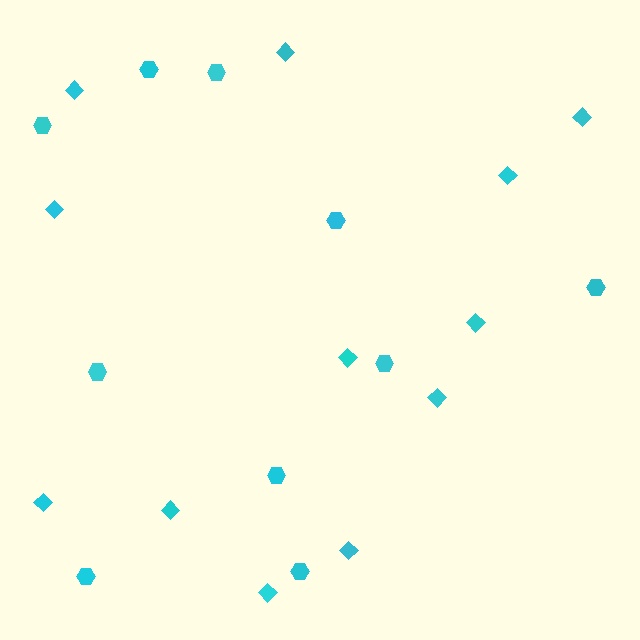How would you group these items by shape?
There are 2 groups: one group of diamonds (12) and one group of hexagons (10).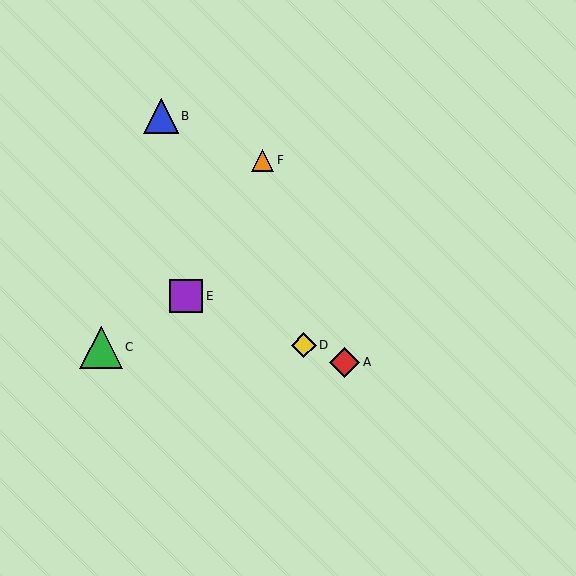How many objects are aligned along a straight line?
3 objects (A, D, E) are aligned along a straight line.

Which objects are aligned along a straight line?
Objects A, D, E are aligned along a straight line.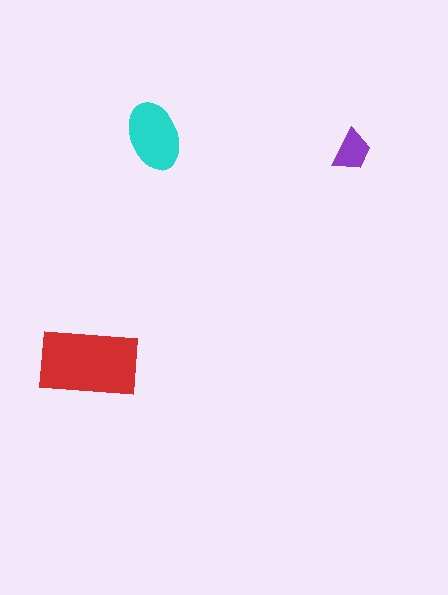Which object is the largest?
The red rectangle.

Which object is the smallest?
The purple trapezoid.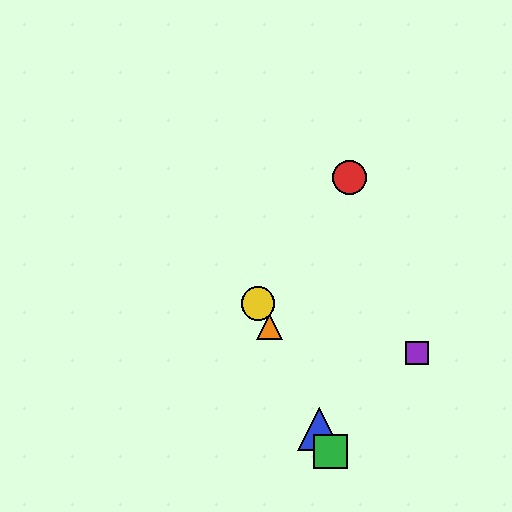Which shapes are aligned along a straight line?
The blue triangle, the green square, the yellow circle, the orange triangle are aligned along a straight line.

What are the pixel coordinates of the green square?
The green square is at (330, 452).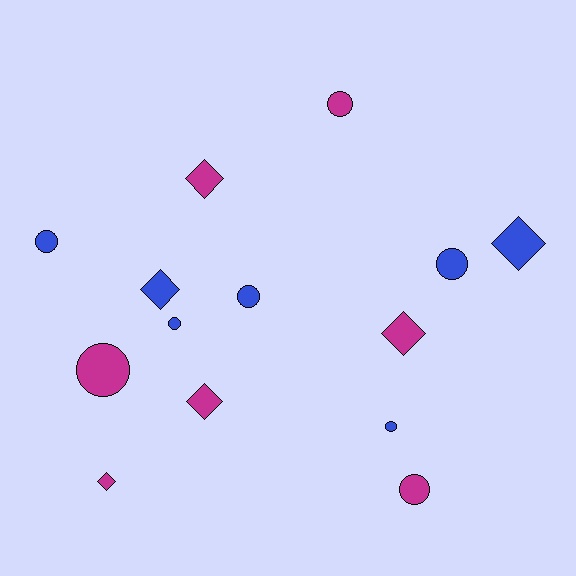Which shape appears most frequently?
Circle, with 8 objects.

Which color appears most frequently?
Magenta, with 7 objects.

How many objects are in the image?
There are 14 objects.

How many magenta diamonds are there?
There are 4 magenta diamonds.